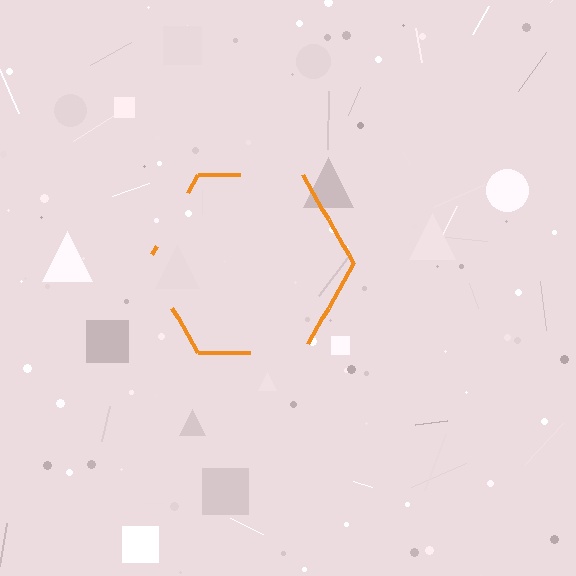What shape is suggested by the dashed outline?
The dashed outline suggests a hexagon.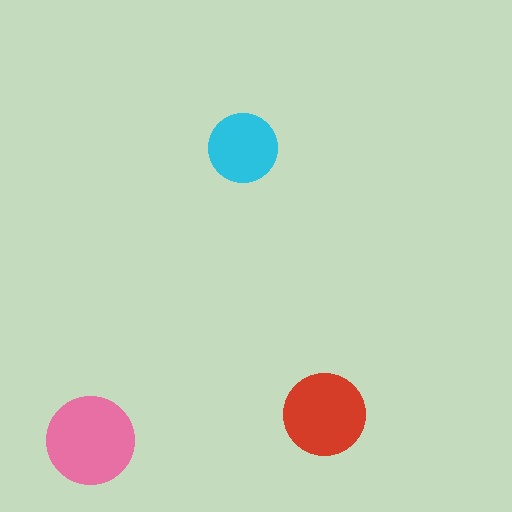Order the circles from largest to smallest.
the pink one, the red one, the cyan one.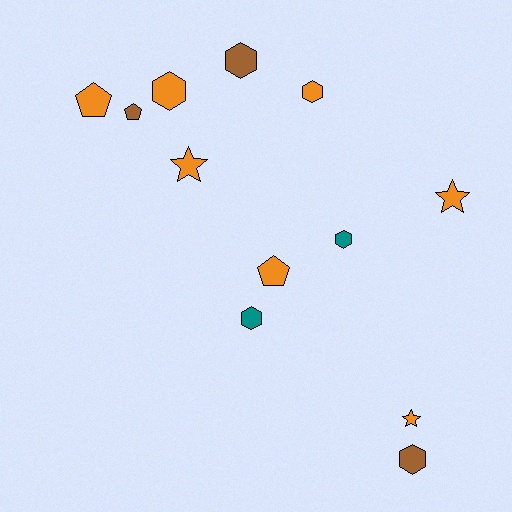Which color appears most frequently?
Orange, with 7 objects.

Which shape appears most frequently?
Hexagon, with 6 objects.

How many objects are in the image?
There are 12 objects.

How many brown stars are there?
There are no brown stars.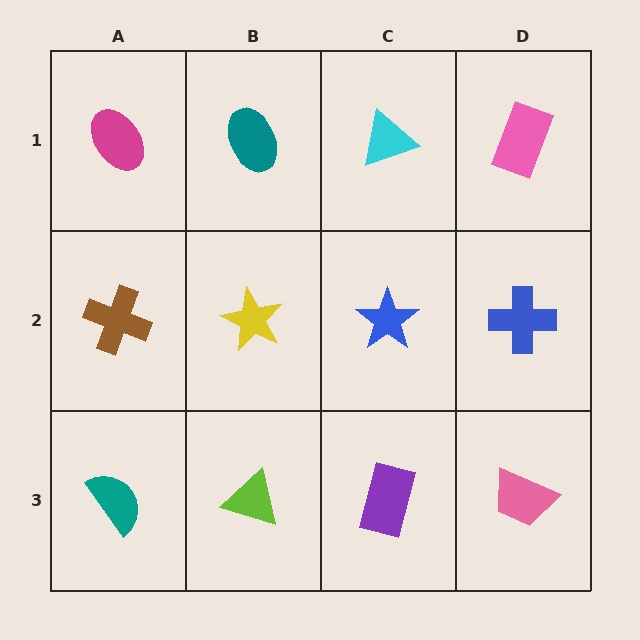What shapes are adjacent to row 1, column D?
A blue cross (row 2, column D), a cyan triangle (row 1, column C).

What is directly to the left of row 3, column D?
A purple rectangle.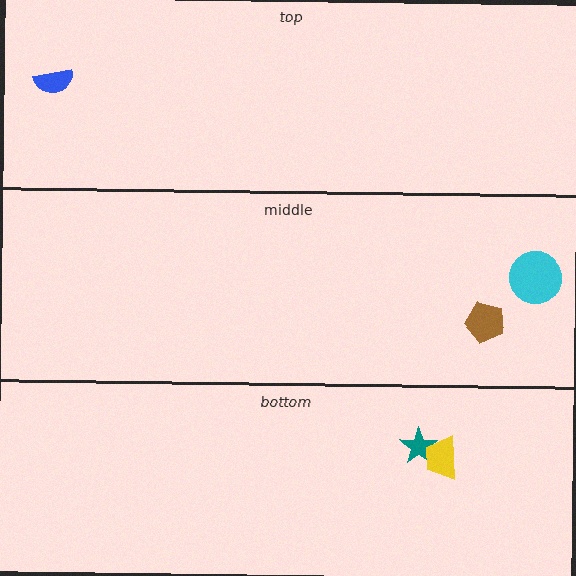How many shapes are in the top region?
1.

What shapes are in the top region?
The blue semicircle.